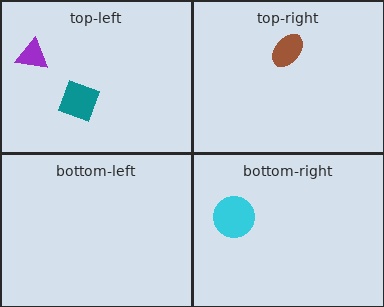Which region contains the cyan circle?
The bottom-right region.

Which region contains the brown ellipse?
The top-right region.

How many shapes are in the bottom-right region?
1.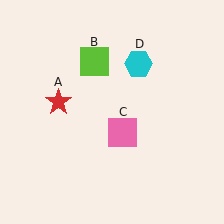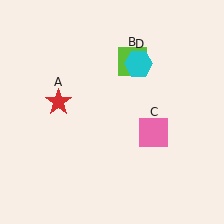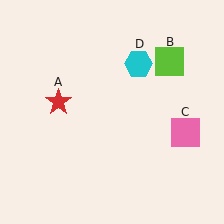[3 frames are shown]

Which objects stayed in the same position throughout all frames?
Red star (object A) and cyan hexagon (object D) remained stationary.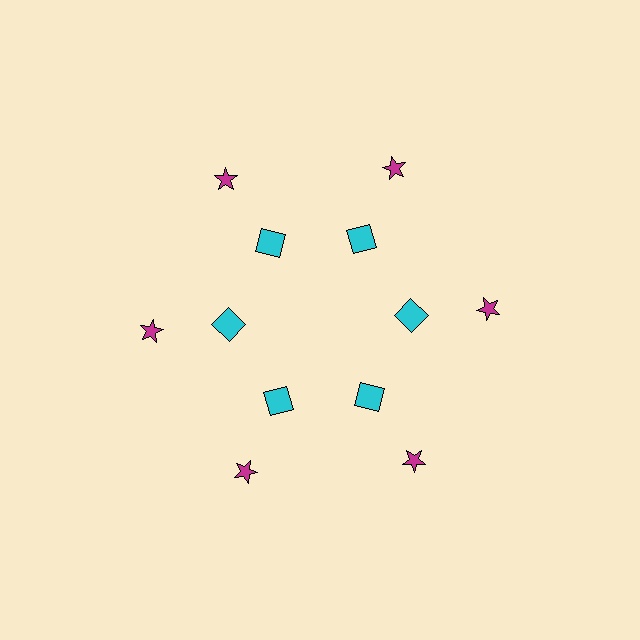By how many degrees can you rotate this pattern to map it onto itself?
The pattern maps onto itself every 60 degrees of rotation.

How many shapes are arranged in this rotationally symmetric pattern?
There are 12 shapes, arranged in 6 groups of 2.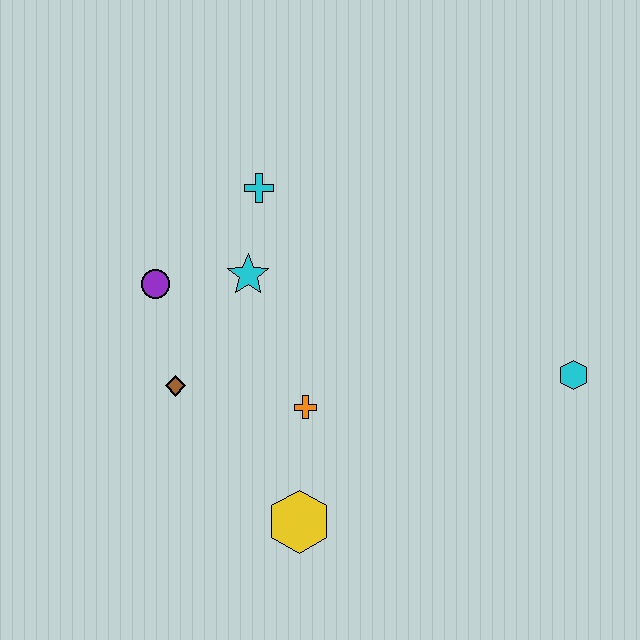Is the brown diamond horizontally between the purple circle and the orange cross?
Yes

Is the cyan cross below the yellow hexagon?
No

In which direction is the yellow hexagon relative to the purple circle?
The yellow hexagon is below the purple circle.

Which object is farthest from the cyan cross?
The cyan hexagon is farthest from the cyan cross.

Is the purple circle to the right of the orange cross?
No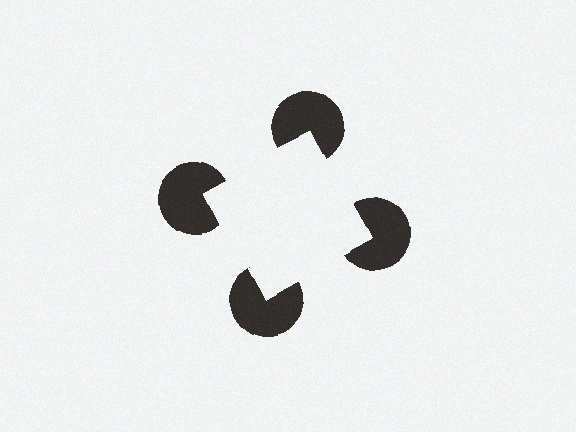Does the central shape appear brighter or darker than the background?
It typically appears slightly brighter than the background, even though no actual brightness change is drawn.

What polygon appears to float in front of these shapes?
An illusory square — its edges are inferred from the aligned wedge cuts in the pac-man discs, not physically drawn.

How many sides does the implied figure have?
4 sides.